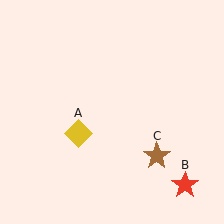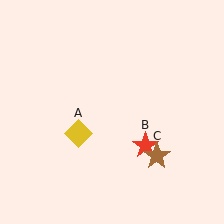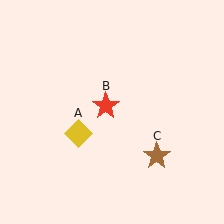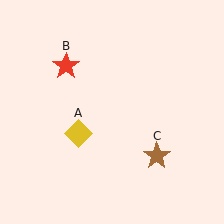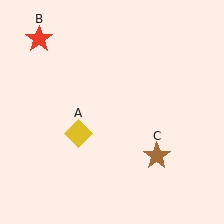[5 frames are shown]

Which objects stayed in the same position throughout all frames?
Yellow diamond (object A) and brown star (object C) remained stationary.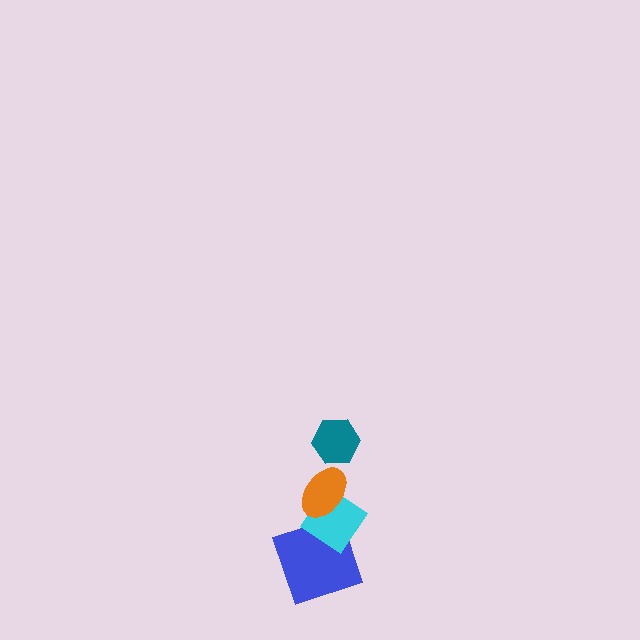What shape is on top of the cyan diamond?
The orange ellipse is on top of the cyan diamond.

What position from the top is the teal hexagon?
The teal hexagon is 1st from the top.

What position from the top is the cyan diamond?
The cyan diamond is 3rd from the top.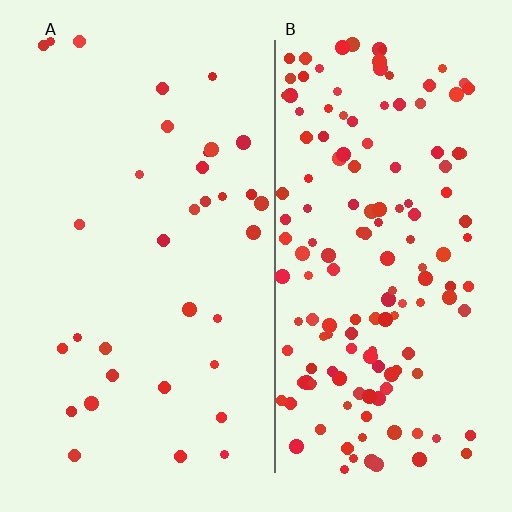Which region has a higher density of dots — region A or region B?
B (the right).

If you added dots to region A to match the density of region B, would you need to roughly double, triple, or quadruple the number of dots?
Approximately quadruple.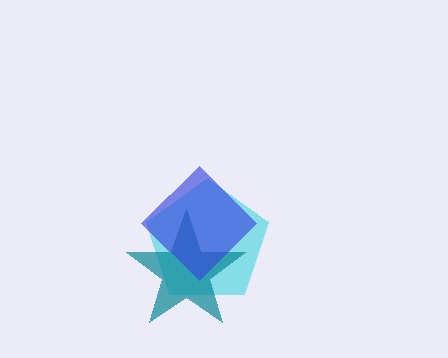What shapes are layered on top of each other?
The layered shapes are: a cyan pentagon, a teal star, a blue diamond.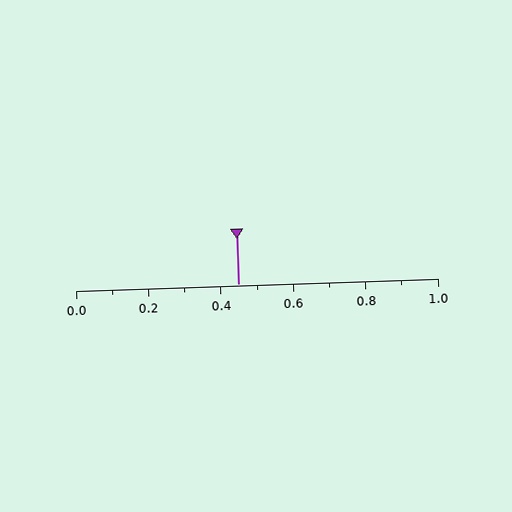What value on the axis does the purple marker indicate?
The marker indicates approximately 0.45.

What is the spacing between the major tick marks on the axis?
The major ticks are spaced 0.2 apart.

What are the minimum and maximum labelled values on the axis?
The axis runs from 0.0 to 1.0.